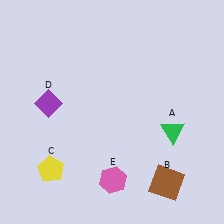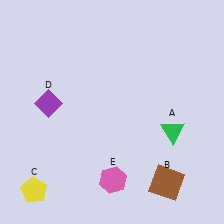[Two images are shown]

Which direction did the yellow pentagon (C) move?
The yellow pentagon (C) moved down.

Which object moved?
The yellow pentagon (C) moved down.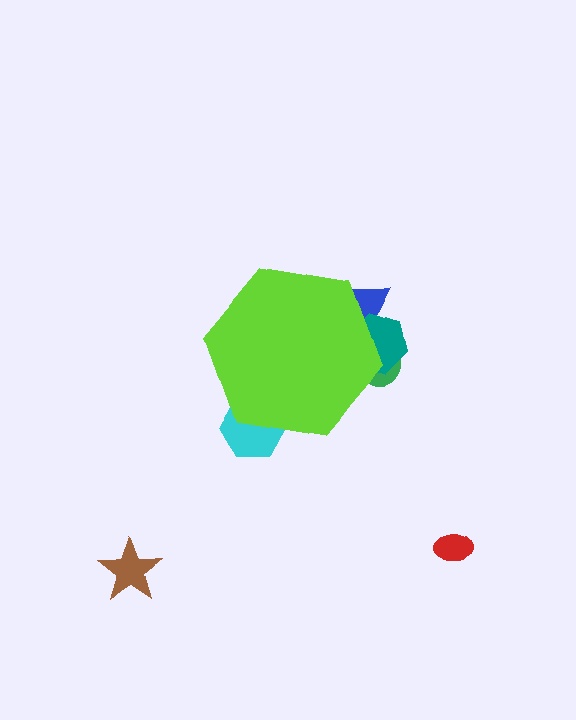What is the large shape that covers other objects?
A lime hexagon.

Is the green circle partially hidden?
Yes, the green circle is partially hidden behind the lime hexagon.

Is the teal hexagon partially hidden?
Yes, the teal hexagon is partially hidden behind the lime hexagon.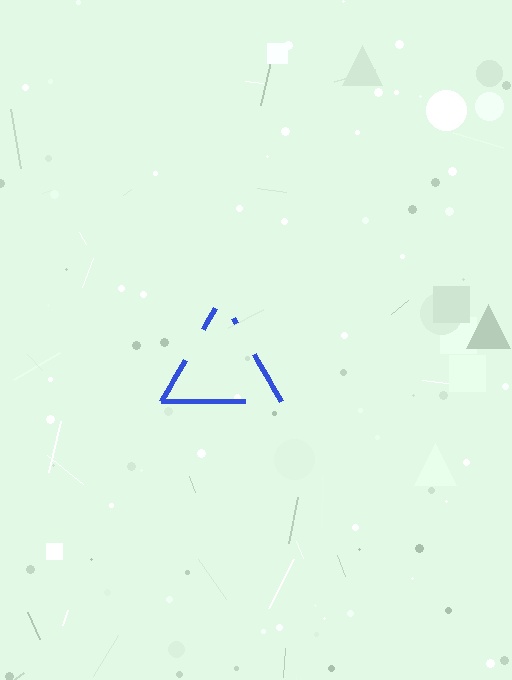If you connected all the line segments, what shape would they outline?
They would outline a triangle.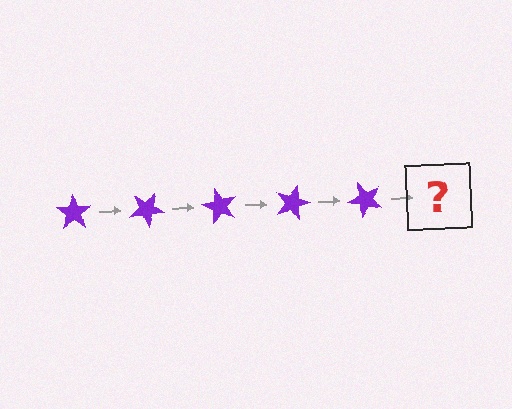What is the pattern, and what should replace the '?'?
The pattern is that the star rotates 30 degrees each step. The '?' should be a purple star rotated 150 degrees.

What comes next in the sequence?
The next element should be a purple star rotated 150 degrees.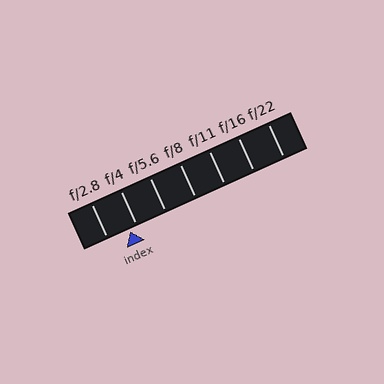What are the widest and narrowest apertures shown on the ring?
The widest aperture shown is f/2.8 and the narrowest is f/22.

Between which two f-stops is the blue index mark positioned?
The index mark is between f/2.8 and f/4.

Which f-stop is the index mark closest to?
The index mark is closest to f/4.